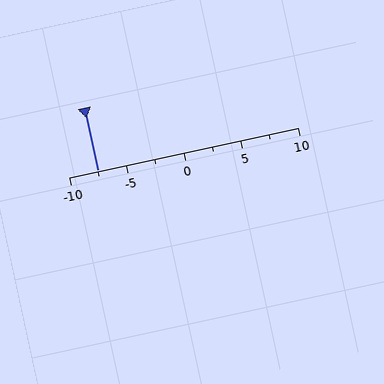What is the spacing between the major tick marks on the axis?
The major ticks are spaced 5 apart.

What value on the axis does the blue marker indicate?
The marker indicates approximately -7.5.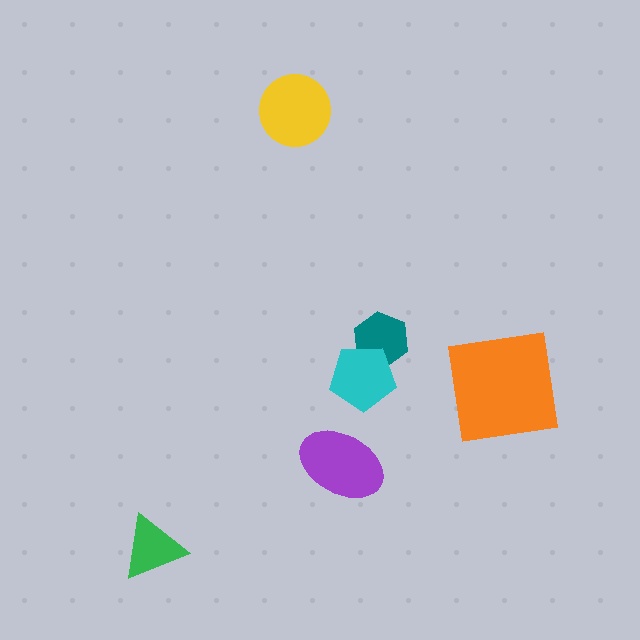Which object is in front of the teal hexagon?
The cyan pentagon is in front of the teal hexagon.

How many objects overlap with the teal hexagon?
1 object overlaps with the teal hexagon.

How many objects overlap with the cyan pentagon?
1 object overlaps with the cyan pentagon.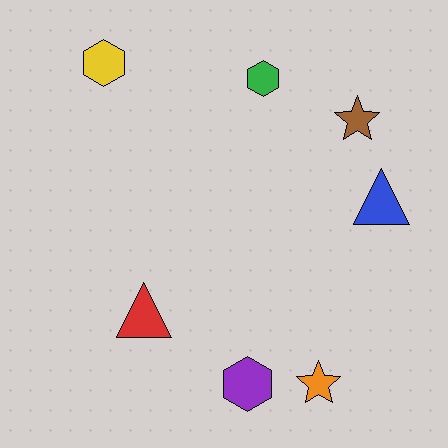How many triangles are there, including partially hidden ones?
There are 2 triangles.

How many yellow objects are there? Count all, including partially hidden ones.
There is 1 yellow object.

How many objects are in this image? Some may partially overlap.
There are 7 objects.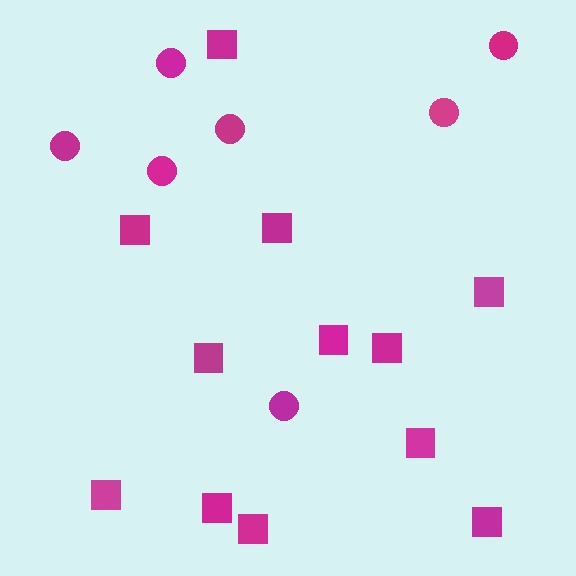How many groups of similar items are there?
There are 2 groups: one group of circles (7) and one group of squares (12).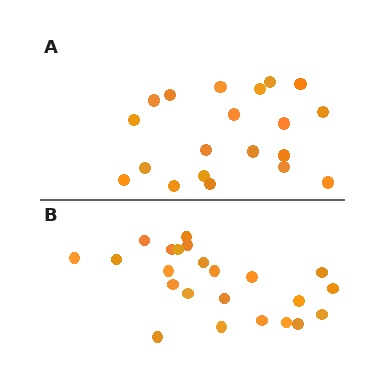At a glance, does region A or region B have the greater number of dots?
Region B (the bottom region) has more dots.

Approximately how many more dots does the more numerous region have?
Region B has just a few more — roughly 2 or 3 more dots than region A.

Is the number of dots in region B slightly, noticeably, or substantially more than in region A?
Region B has only slightly more — the two regions are fairly close. The ratio is roughly 1.1 to 1.